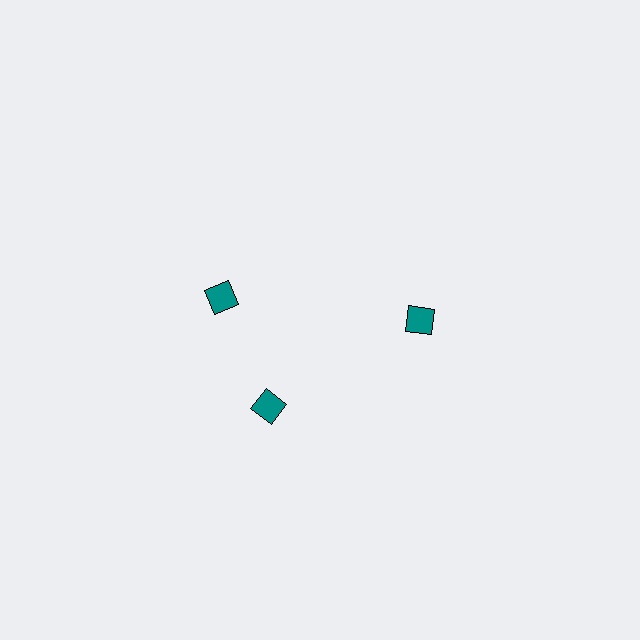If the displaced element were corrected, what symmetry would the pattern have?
It would have 3-fold rotational symmetry — the pattern would map onto itself every 120 degrees.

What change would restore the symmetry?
The symmetry would be restored by rotating it back into even spacing with its neighbors so that all 3 diamonds sit at equal angles and equal distance from the center.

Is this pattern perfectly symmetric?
No. The 3 teal diamonds are arranged in a ring, but one element near the 11 o'clock position is rotated out of alignment along the ring, breaking the 3-fold rotational symmetry.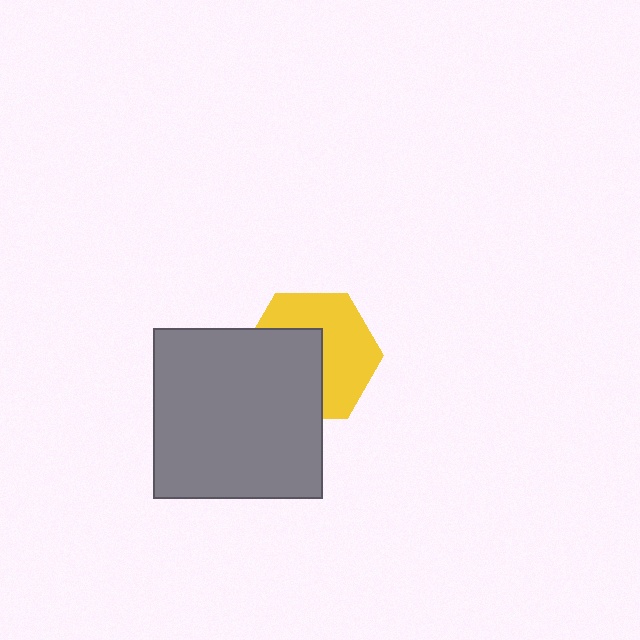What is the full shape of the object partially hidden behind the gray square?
The partially hidden object is a yellow hexagon.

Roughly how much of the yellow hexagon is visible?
About half of it is visible (roughly 53%).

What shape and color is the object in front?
The object in front is a gray square.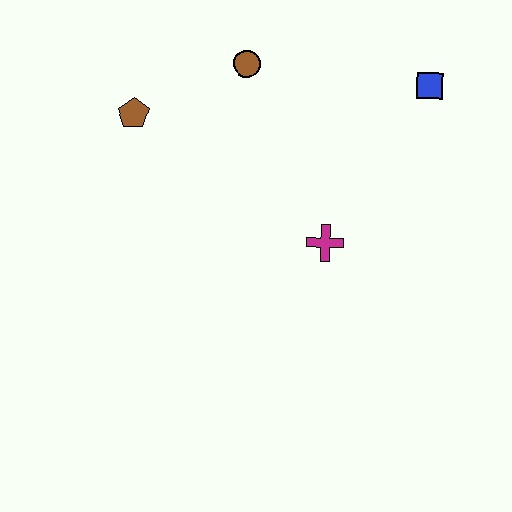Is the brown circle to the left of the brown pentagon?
No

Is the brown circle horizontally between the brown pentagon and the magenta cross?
Yes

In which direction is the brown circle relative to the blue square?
The brown circle is to the left of the blue square.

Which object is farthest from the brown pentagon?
The blue square is farthest from the brown pentagon.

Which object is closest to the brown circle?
The brown pentagon is closest to the brown circle.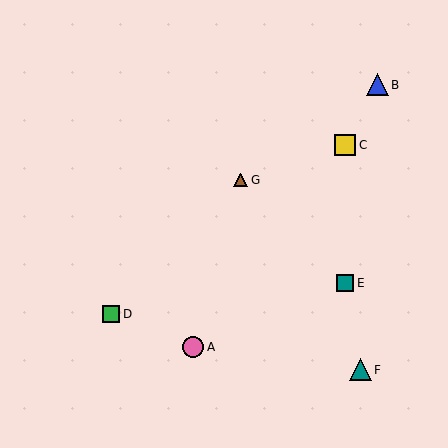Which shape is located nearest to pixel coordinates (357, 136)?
The yellow square (labeled C) at (345, 145) is nearest to that location.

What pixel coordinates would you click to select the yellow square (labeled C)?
Click at (345, 145) to select the yellow square C.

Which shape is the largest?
The teal triangle (labeled F) is the largest.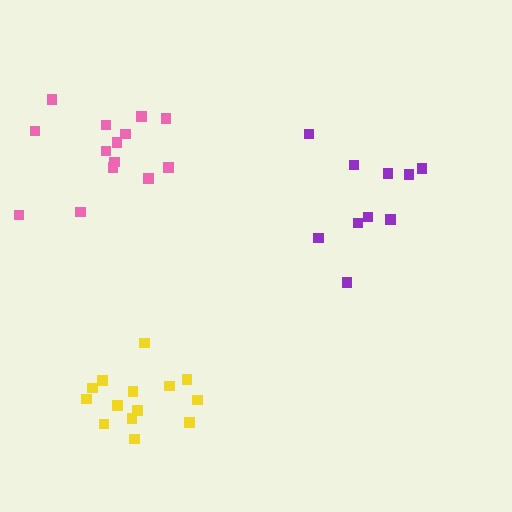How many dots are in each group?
Group 1: 14 dots, Group 2: 10 dots, Group 3: 14 dots (38 total).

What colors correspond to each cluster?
The clusters are colored: pink, purple, yellow.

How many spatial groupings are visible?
There are 3 spatial groupings.